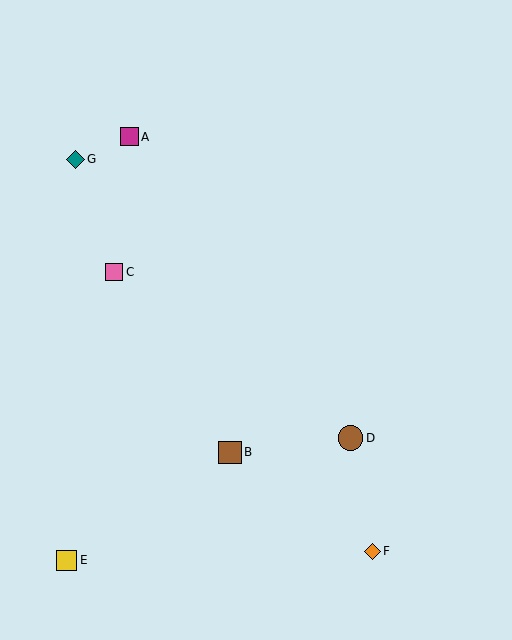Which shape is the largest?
The brown circle (labeled D) is the largest.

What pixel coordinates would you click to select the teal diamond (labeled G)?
Click at (75, 159) to select the teal diamond G.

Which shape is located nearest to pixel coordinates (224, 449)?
The brown square (labeled B) at (230, 452) is nearest to that location.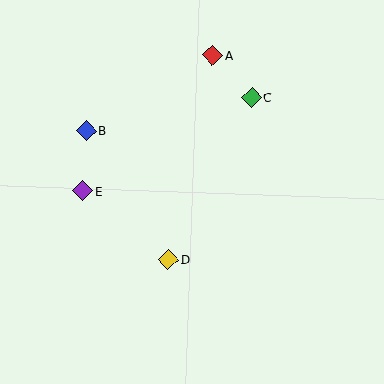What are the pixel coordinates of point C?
Point C is at (251, 97).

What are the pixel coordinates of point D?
Point D is at (168, 259).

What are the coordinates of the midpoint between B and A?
The midpoint between B and A is at (149, 93).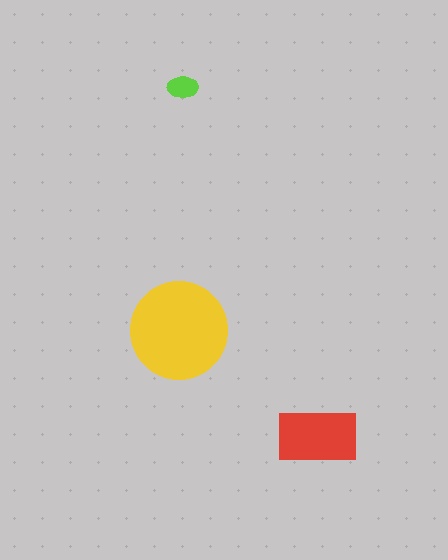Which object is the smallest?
The lime ellipse.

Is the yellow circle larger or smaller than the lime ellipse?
Larger.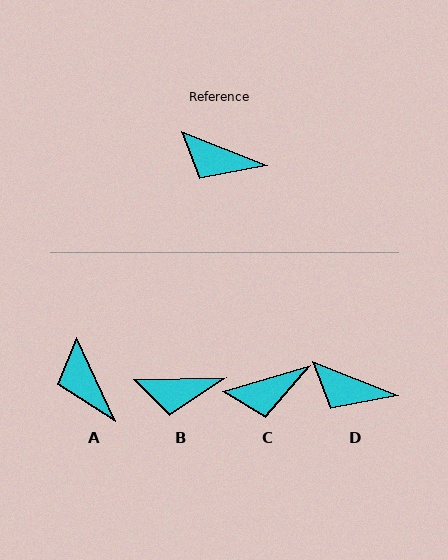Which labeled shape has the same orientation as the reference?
D.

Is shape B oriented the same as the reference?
No, it is off by about 23 degrees.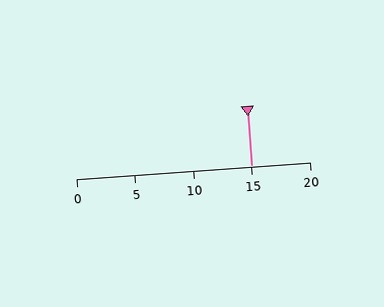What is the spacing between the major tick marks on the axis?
The major ticks are spaced 5 apart.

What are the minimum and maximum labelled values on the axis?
The axis runs from 0 to 20.